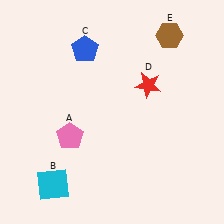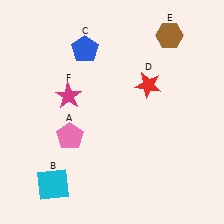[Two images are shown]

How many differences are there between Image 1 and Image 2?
There is 1 difference between the two images.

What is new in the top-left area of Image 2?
A magenta star (F) was added in the top-left area of Image 2.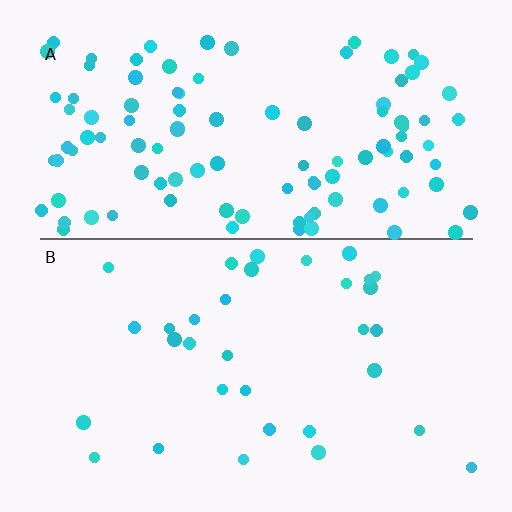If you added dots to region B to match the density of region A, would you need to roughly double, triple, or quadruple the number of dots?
Approximately triple.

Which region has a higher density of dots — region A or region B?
A (the top).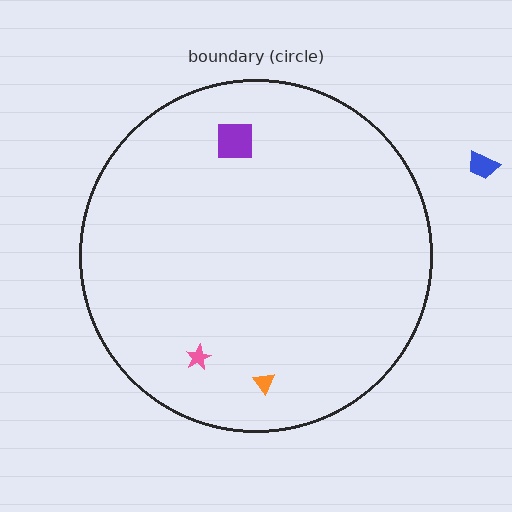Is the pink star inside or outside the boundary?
Inside.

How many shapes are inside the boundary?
3 inside, 1 outside.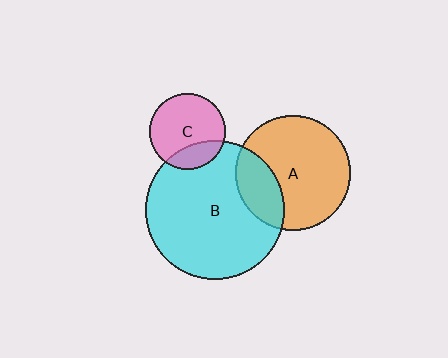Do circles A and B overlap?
Yes.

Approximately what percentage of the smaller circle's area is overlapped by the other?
Approximately 25%.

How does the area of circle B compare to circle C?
Approximately 3.3 times.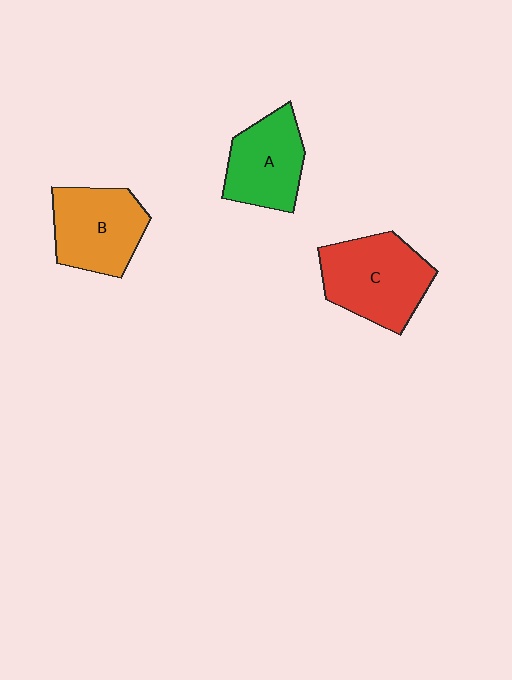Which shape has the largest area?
Shape C (red).